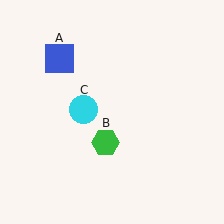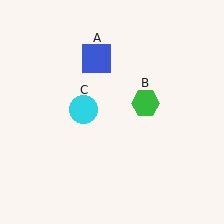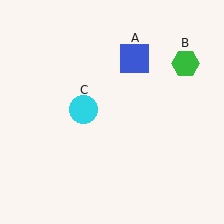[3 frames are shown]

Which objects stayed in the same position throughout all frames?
Cyan circle (object C) remained stationary.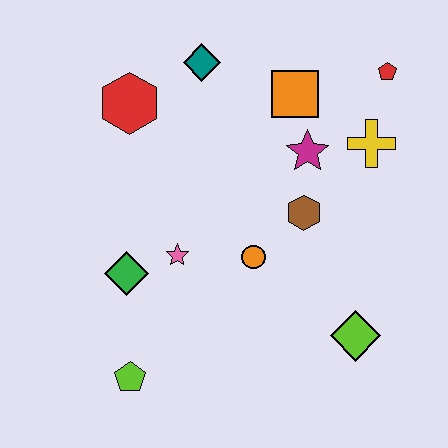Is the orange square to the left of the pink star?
No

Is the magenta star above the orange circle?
Yes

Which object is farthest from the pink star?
The red pentagon is farthest from the pink star.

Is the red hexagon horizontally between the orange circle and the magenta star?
No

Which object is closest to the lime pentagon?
The green diamond is closest to the lime pentagon.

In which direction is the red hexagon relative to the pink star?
The red hexagon is above the pink star.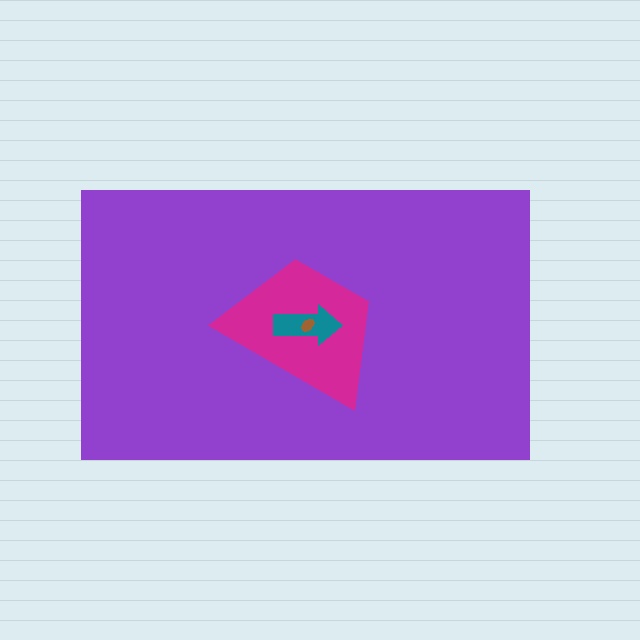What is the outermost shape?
The purple rectangle.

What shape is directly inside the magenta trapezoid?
The teal arrow.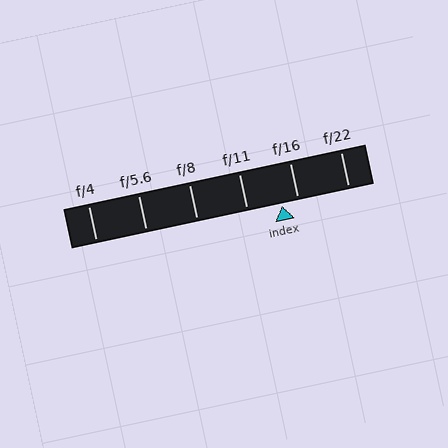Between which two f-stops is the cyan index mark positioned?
The index mark is between f/11 and f/16.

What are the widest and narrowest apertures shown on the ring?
The widest aperture shown is f/4 and the narrowest is f/22.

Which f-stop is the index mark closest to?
The index mark is closest to f/16.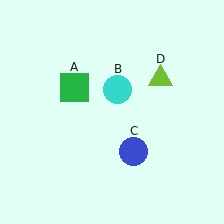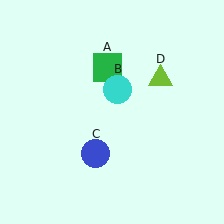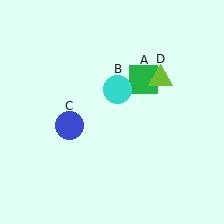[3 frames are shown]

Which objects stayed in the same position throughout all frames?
Cyan circle (object B) and lime triangle (object D) remained stationary.